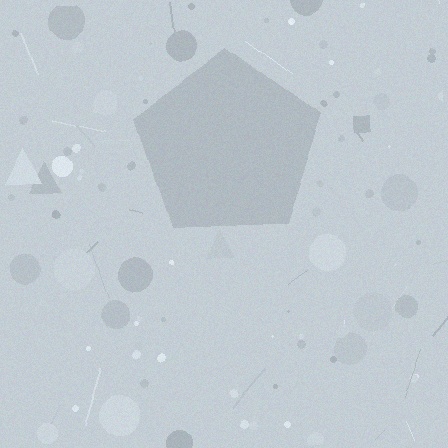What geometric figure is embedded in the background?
A pentagon is embedded in the background.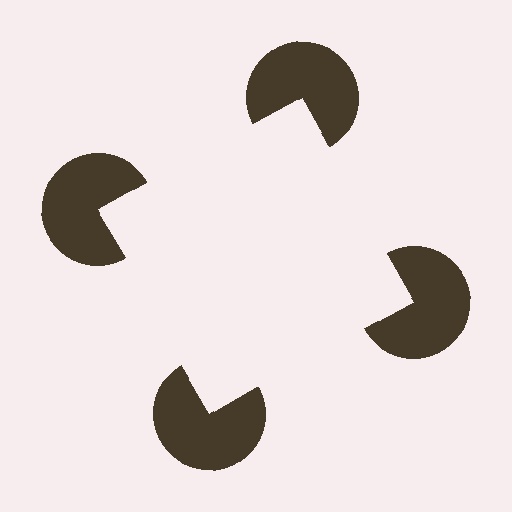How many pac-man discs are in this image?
There are 4 — one at each vertex of the illusory square.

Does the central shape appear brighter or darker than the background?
It typically appears slightly brighter than the background, even though no actual brightness change is drawn.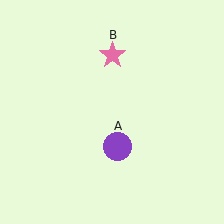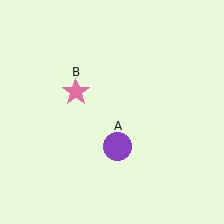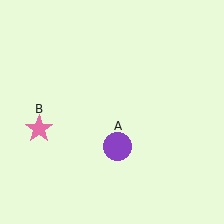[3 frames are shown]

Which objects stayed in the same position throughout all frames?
Purple circle (object A) remained stationary.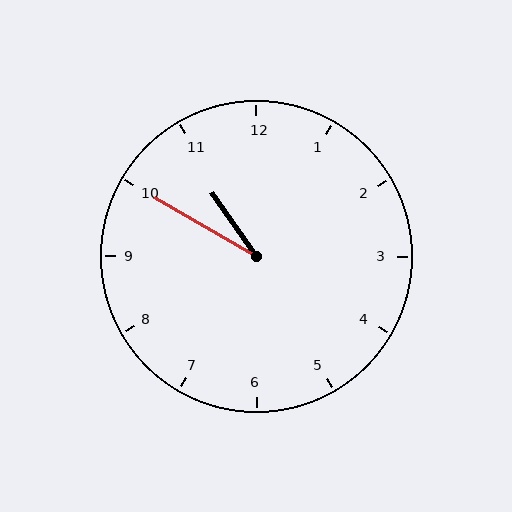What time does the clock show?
10:50.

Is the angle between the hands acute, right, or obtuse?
It is acute.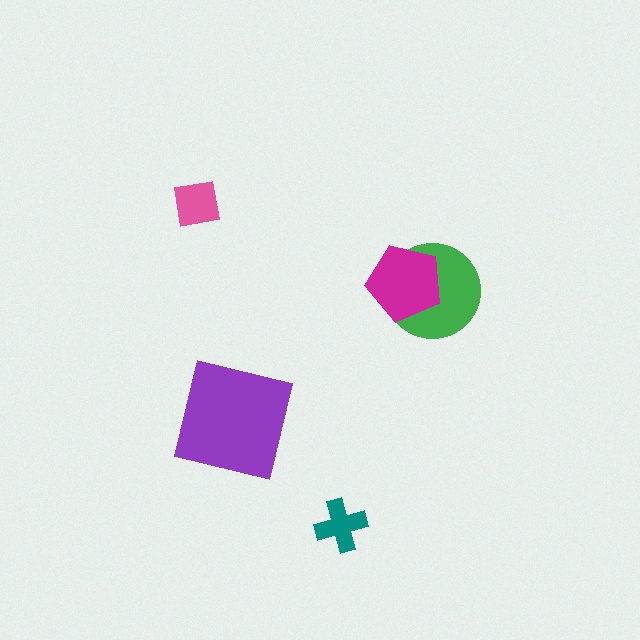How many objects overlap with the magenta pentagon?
1 object overlaps with the magenta pentagon.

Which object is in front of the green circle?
The magenta pentagon is in front of the green circle.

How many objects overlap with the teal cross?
0 objects overlap with the teal cross.